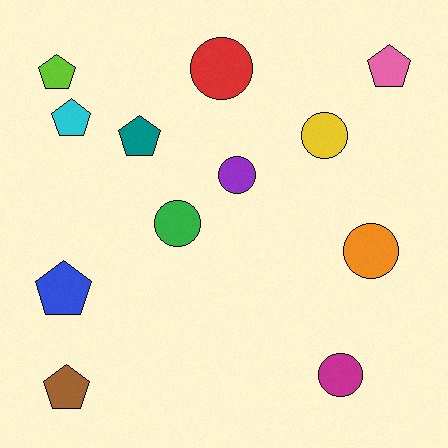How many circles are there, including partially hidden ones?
There are 6 circles.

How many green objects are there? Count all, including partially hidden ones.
There is 1 green object.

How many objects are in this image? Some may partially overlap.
There are 12 objects.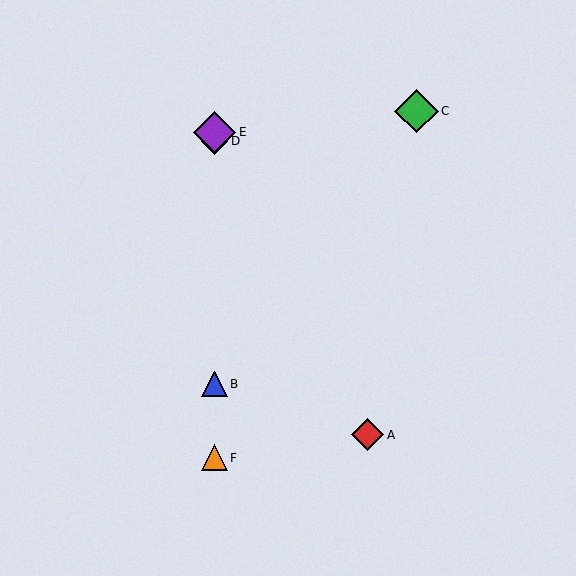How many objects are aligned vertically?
4 objects (B, D, E, F) are aligned vertically.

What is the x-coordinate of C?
Object C is at x≈417.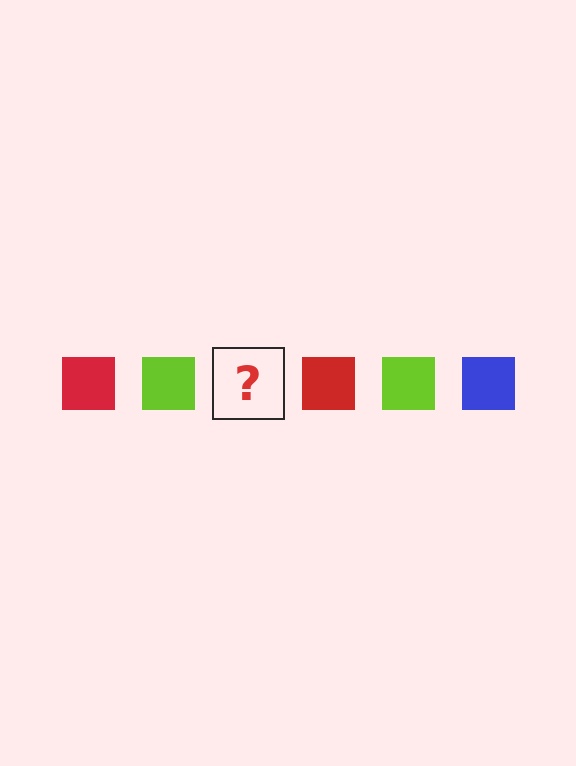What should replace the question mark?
The question mark should be replaced with a blue square.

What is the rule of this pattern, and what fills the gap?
The rule is that the pattern cycles through red, lime, blue squares. The gap should be filled with a blue square.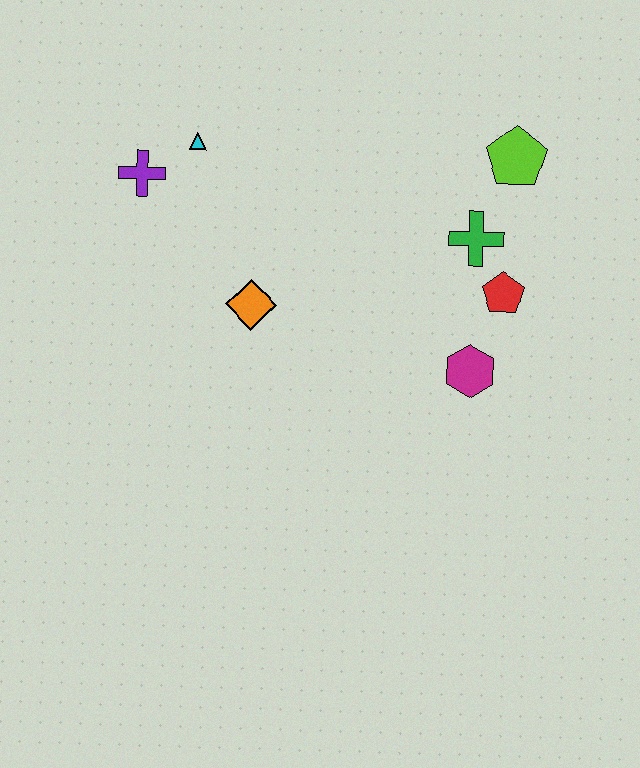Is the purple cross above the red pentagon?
Yes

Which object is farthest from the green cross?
The purple cross is farthest from the green cross.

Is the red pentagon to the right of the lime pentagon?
No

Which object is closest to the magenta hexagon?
The red pentagon is closest to the magenta hexagon.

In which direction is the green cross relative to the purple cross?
The green cross is to the right of the purple cross.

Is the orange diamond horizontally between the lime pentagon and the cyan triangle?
Yes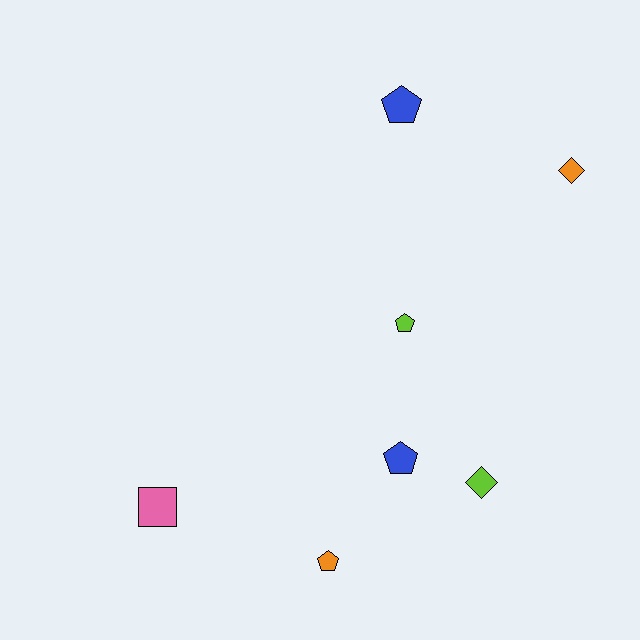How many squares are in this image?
There is 1 square.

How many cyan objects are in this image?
There are no cyan objects.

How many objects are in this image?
There are 7 objects.